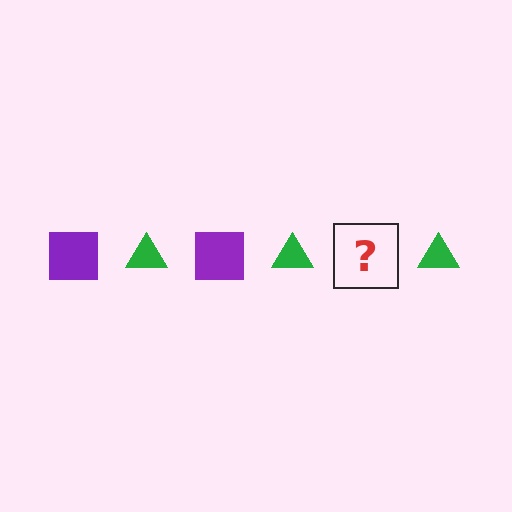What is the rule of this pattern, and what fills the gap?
The rule is that the pattern alternates between purple square and green triangle. The gap should be filled with a purple square.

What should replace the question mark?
The question mark should be replaced with a purple square.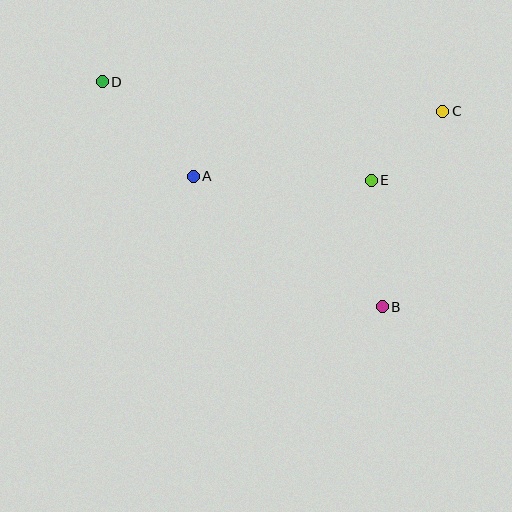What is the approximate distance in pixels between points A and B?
The distance between A and B is approximately 230 pixels.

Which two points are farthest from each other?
Points B and D are farthest from each other.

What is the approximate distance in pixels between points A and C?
The distance between A and C is approximately 258 pixels.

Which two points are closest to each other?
Points C and E are closest to each other.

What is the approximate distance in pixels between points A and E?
The distance between A and E is approximately 178 pixels.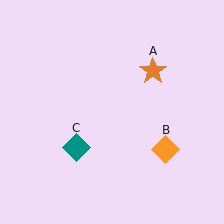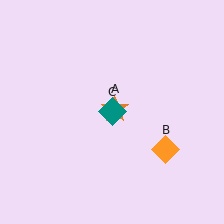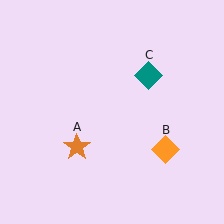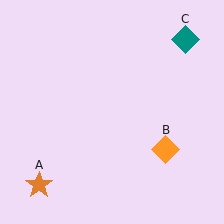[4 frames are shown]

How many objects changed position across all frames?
2 objects changed position: orange star (object A), teal diamond (object C).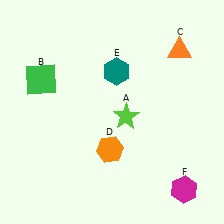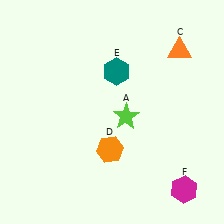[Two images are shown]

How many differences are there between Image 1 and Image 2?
There is 1 difference between the two images.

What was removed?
The green square (B) was removed in Image 2.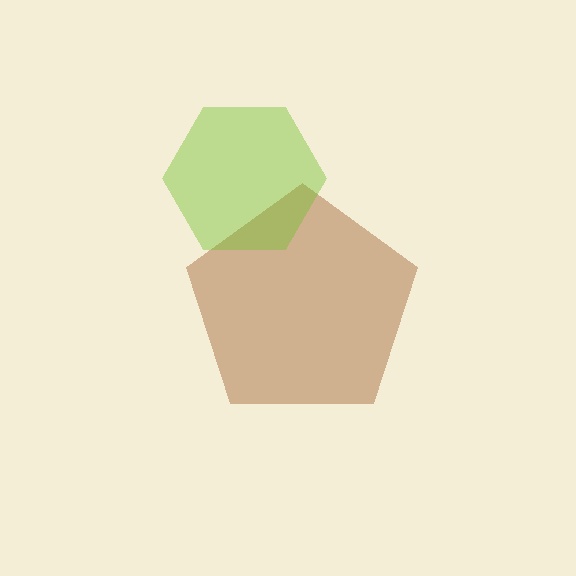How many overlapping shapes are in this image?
There are 2 overlapping shapes in the image.